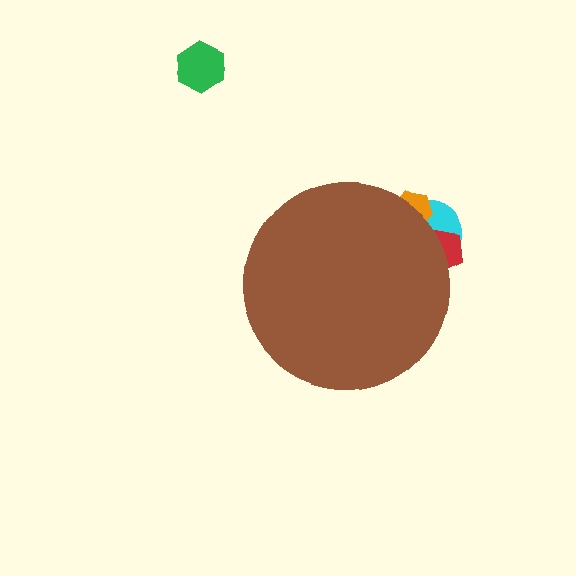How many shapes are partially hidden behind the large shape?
3 shapes are partially hidden.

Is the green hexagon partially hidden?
No, the green hexagon is fully visible.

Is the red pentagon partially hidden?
Yes, the red pentagon is partially hidden behind the brown circle.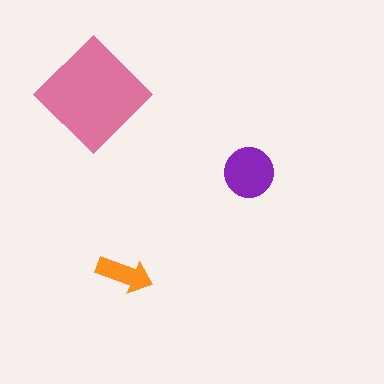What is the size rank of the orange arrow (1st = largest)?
3rd.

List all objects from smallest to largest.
The orange arrow, the purple circle, the pink diamond.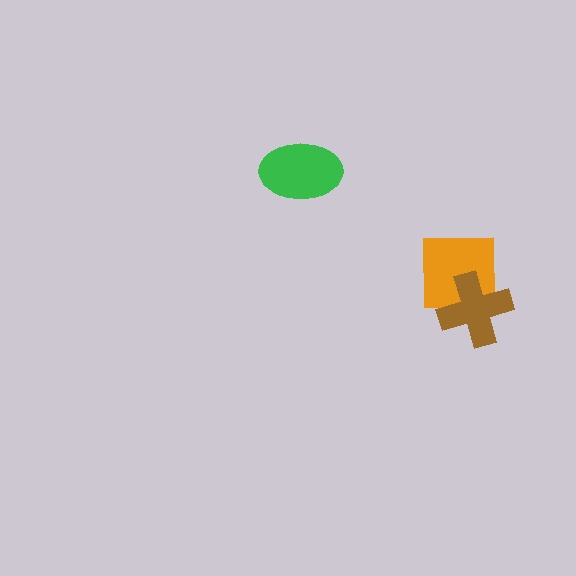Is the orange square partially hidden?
Yes, it is partially covered by another shape.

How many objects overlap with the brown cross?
1 object overlaps with the brown cross.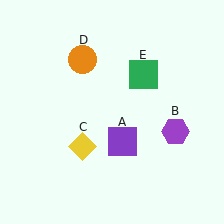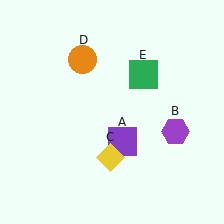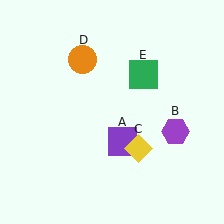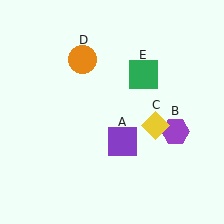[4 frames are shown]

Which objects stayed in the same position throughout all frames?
Purple square (object A) and purple hexagon (object B) and orange circle (object D) and green square (object E) remained stationary.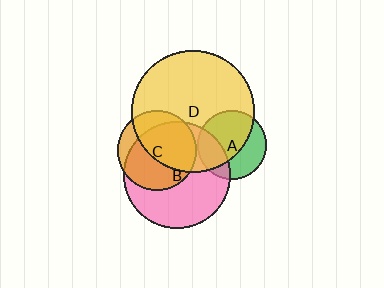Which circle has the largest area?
Circle D (yellow).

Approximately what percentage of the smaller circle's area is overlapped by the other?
Approximately 30%.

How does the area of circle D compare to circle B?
Approximately 1.3 times.